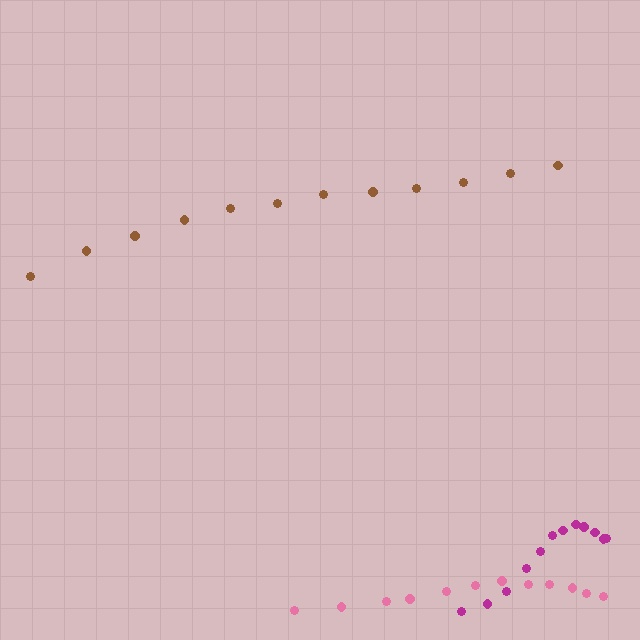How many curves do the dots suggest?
There are 3 distinct paths.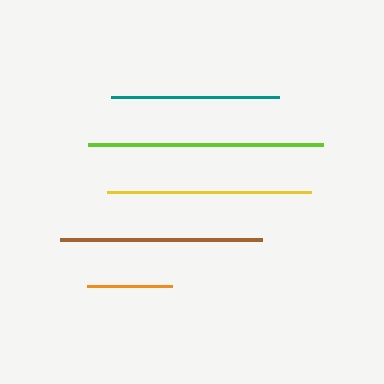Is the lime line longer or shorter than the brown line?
The lime line is longer than the brown line.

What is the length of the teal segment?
The teal segment is approximately 168 pixels long.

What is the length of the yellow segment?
The yellow segment is approximately 204 pixels long.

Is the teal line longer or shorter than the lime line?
The lime line is longer than the teal line.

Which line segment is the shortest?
The orange line is the shortest at approximately 85 pixels.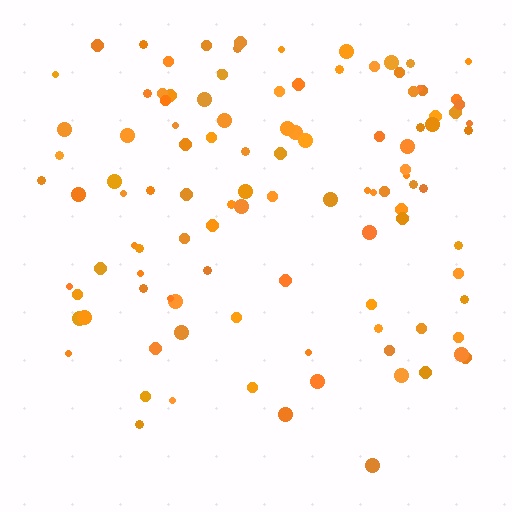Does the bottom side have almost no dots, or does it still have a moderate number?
Still a moderate number, just noticeably fewer than the top.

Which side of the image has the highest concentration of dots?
The top.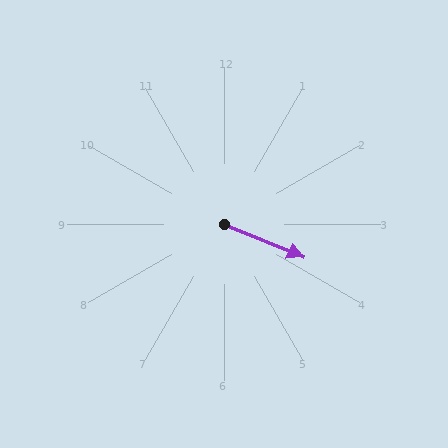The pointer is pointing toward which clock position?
Roughly 4 o'clock.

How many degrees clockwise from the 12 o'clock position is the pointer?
Approximately 113 degrees.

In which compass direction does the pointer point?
Southeast.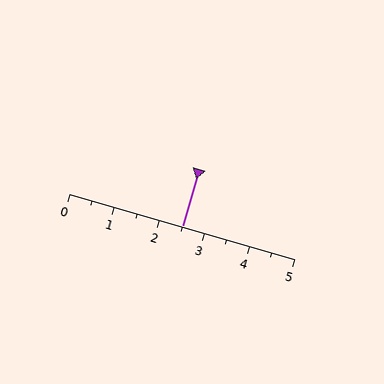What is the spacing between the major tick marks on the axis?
The major ticks are spaced 1 apart.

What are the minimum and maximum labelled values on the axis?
The axis runs from 0 to 5.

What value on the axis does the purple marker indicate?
The marker indicates approximately 2.5.